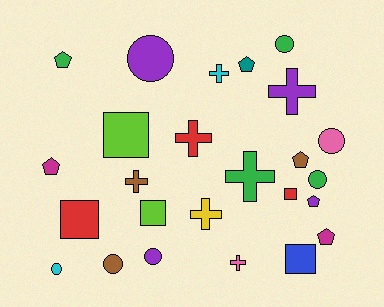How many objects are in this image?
There are 25 objects.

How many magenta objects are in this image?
There are 2 magenta objects.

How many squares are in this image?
There are 5 squares.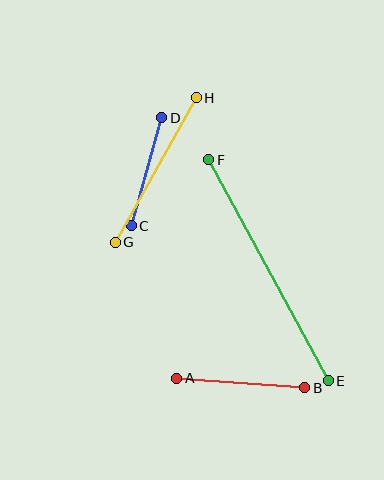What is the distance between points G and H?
The distance is approximately 166 pixels.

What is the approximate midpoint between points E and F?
The midpoint is at approximately (268, 270) pixels.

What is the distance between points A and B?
The distance is approximately 129 pixels.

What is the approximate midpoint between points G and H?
The midpoint is at approximately (156, 170) pixels.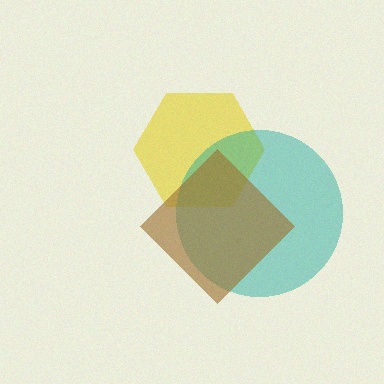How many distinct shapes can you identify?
There are 3 distinct shapes: a yellow hexagon, a teal circle, a brown diamond.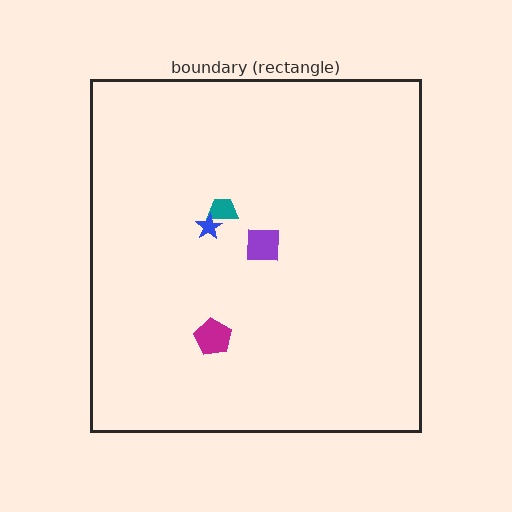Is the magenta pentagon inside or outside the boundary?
Inside.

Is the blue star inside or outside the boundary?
Inside.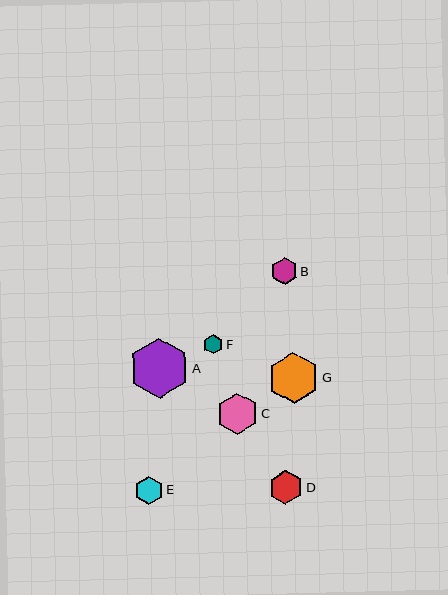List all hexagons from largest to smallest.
From largest to smallest: A, G, C, D, E, B, F.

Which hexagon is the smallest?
Hexagon F is the smallest with a size of approximately 19 pixels.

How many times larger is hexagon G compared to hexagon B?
Hexagon G is approximately 1.9 times the size of hexagon B.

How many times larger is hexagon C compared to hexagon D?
Hexagon C is approximately 1.2 times the size of hexagon D.